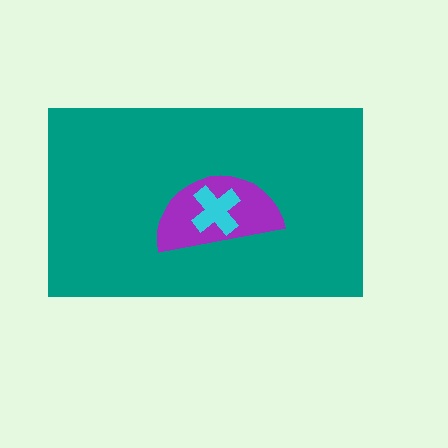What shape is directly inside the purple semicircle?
The cyan cross.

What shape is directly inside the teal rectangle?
The purple semicircle.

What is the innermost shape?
The cyan cross.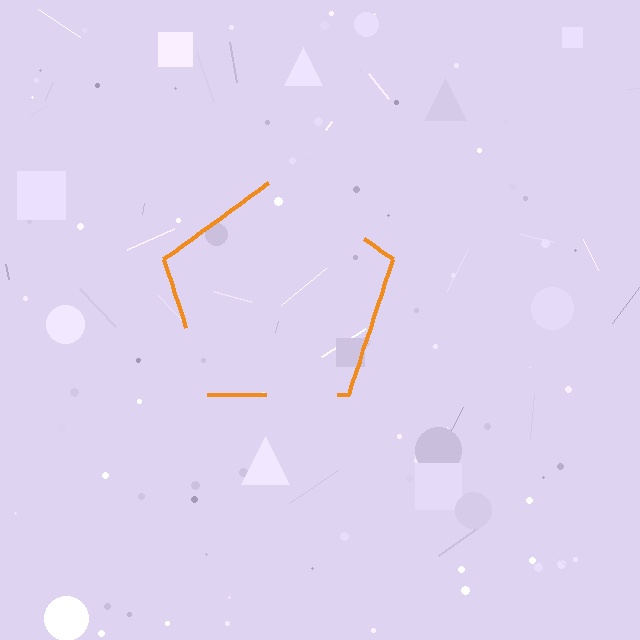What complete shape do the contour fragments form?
The contour fragments form a pentagon.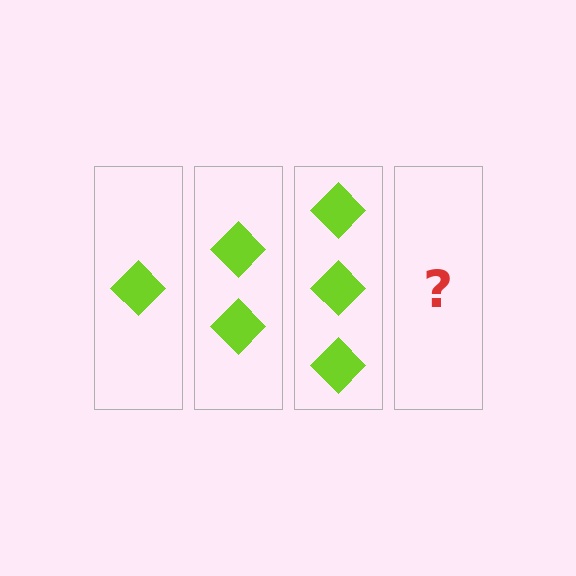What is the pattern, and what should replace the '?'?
The pattern is that each step adds one more diamond. The '?' should be 4 diamonds.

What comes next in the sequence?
The next element should be 4 diamonds.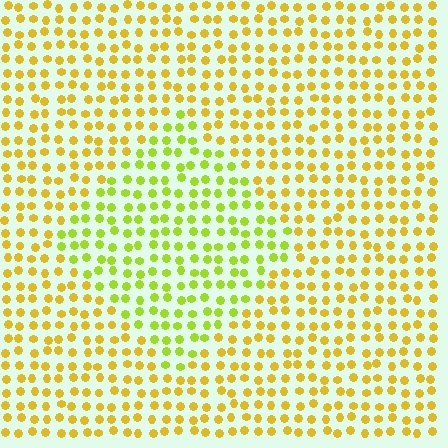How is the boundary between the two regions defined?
The boundary is defined purely by a slight shift in hue (about 32 degrees). Spacing, size, and orientation are identical on both sides.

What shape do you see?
I see a diamond.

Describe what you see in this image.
The image is filled with small yellow elements in a uniform arrangement. A diamond-shaped region is visible where the elements are tinted to a slightly different hue, forming a subtle color boundary.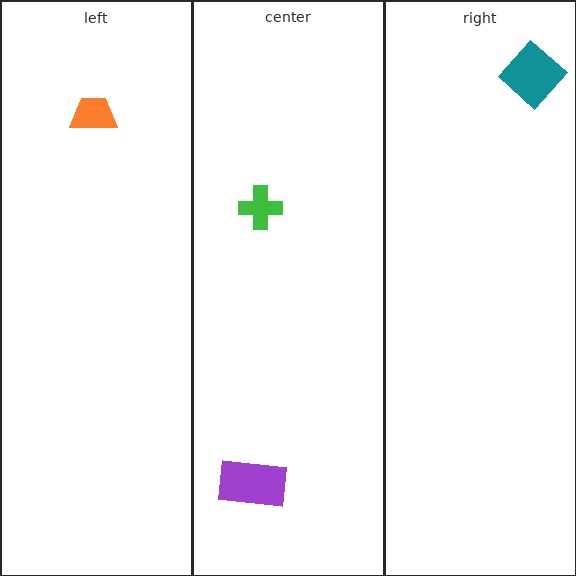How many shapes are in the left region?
1.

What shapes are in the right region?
The teal diamond.